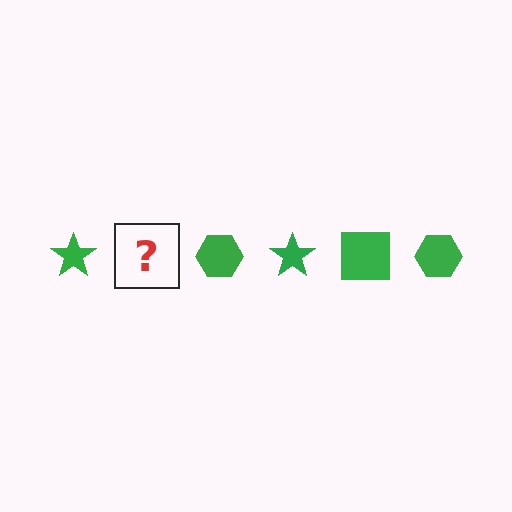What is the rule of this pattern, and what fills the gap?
The rule is that the pattern cycles through star, square, hexagon shapes in green. The gap should be filled with a green square.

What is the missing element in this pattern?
The missing element is a green square.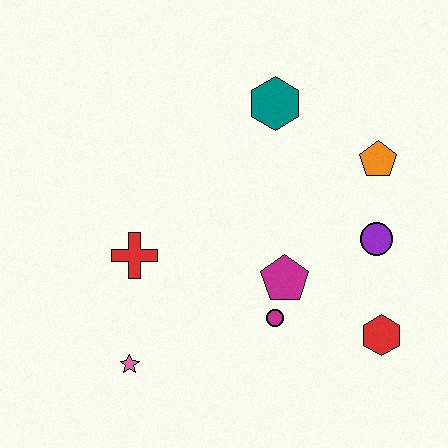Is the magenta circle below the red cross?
Yes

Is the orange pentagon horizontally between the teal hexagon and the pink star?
No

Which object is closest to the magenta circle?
The magenta pentagon is closest to the magenta circle.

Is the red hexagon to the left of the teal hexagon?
No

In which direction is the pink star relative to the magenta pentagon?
The pink star is to the left of the magenta pentagon.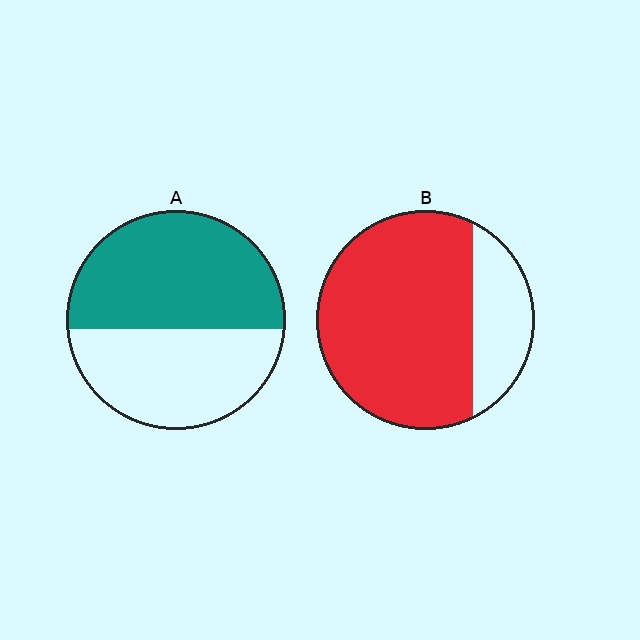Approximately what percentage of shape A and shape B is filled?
A is approximately 55% and B is approximately 75%.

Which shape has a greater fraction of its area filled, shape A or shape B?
Shape B.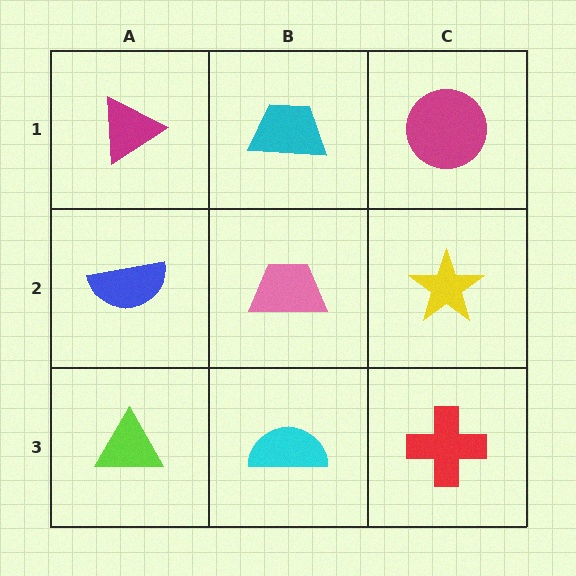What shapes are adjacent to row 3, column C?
A yellow star (row 2, column C), a cyan semicircle (row 3, column B).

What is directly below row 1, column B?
A pink trapezoid.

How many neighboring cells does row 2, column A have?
3.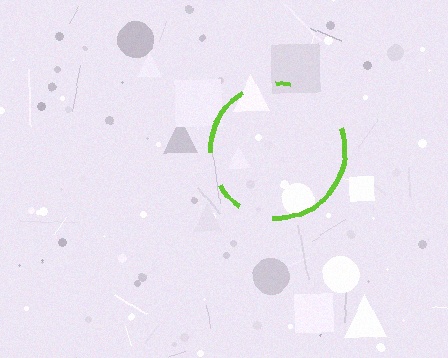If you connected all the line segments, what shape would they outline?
They would outline a circle.